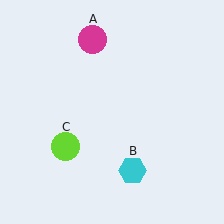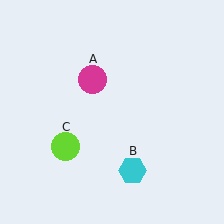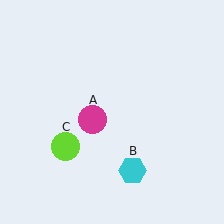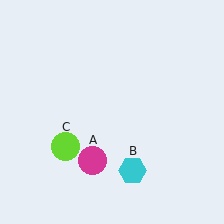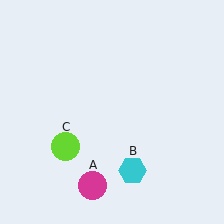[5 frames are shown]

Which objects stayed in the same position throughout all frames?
Cyan hexagon (object B) and lime circle (object C) remained stationary.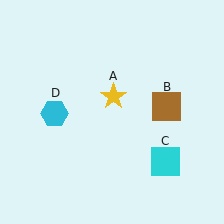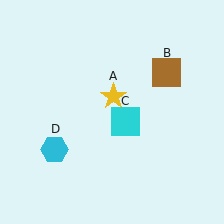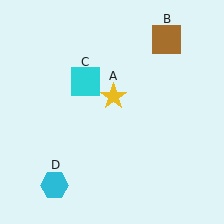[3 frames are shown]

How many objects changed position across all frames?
3 objects changed position: brown square (object B), cyan square (object C), cyan hexagon (object D).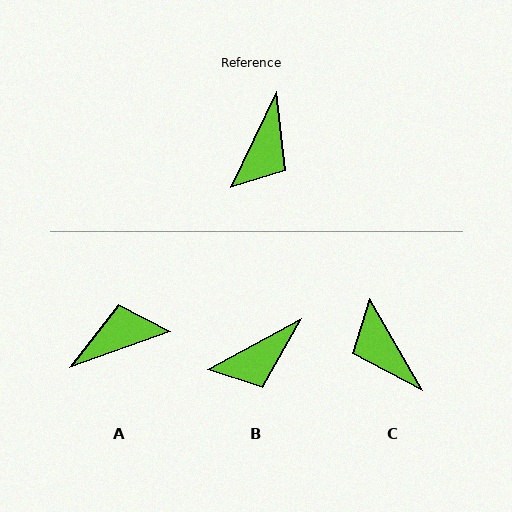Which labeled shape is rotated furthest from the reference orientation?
A, about 135 degrees away.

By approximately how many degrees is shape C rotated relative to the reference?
Approximately 124 degrees clockwise.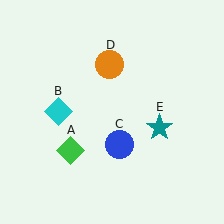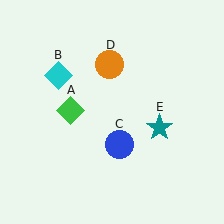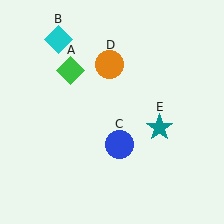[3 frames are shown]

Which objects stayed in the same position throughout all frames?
Blue circle (object C) and orange circle (object D) and teal star (object E) remained stationary.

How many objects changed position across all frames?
2 objects changed position: green diamond (object A), cyan diamond (object B).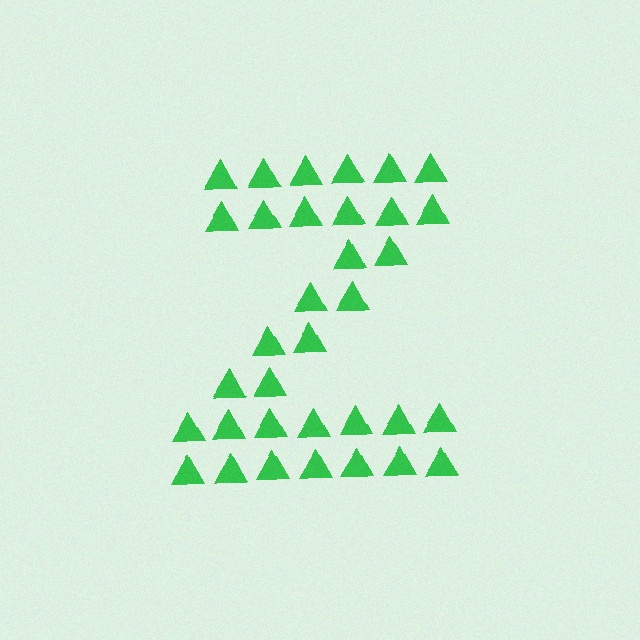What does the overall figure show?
The overall figure shows the letter Z.